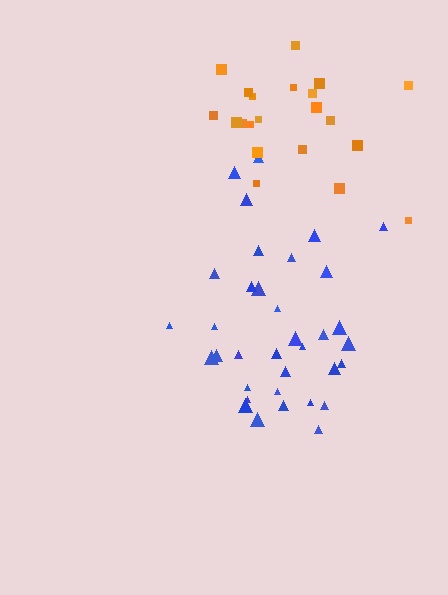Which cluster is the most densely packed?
Orange.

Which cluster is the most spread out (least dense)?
Blue.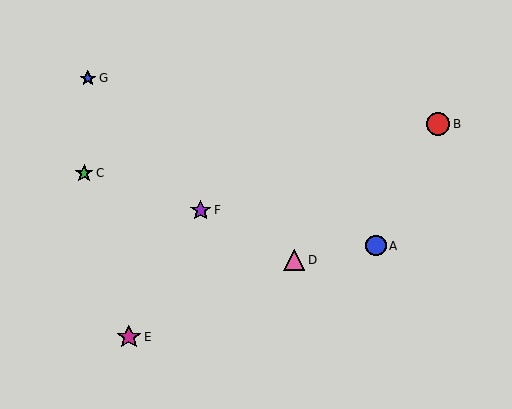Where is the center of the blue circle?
The center of the blue circle is at (376, 246).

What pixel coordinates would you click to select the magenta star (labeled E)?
Click at (129, 337) to select the magenta star E.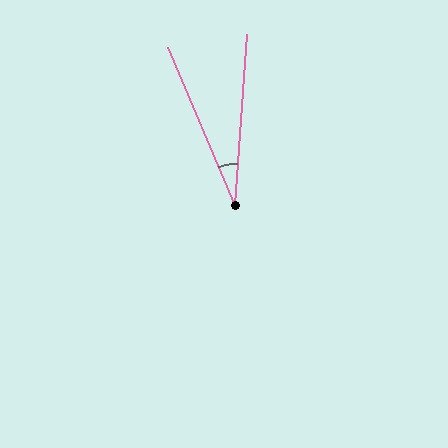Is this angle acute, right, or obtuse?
It is acute.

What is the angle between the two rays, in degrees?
Approximately 27 degrees.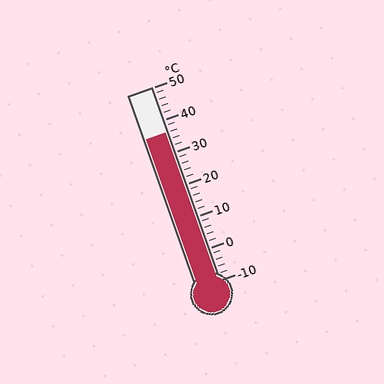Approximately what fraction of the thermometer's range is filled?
The thermometer is filled to approximately 75% of its range.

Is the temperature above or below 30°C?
The temperature is above 30°C.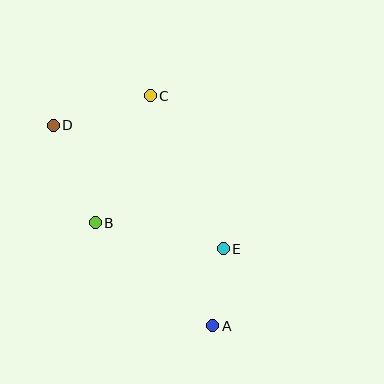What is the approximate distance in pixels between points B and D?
The distance between B and D is approximately 106 pixels.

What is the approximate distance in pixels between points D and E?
The distance between D and E is approximately 211 pixels.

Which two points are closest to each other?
Points A and E are closest to each other.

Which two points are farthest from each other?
Points A and D are farthest from each other.